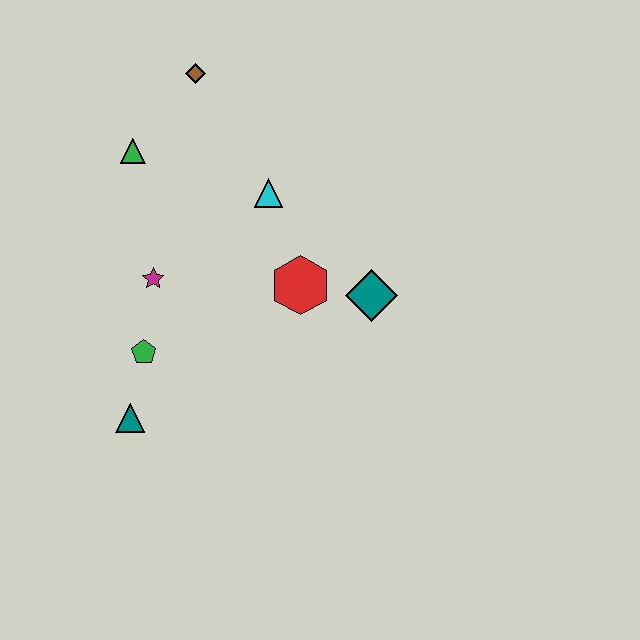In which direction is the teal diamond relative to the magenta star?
The teal diamond is to the right of the magenta star.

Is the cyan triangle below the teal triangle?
No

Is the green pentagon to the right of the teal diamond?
No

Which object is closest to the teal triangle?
The green pentagon is closest to the teal triangle.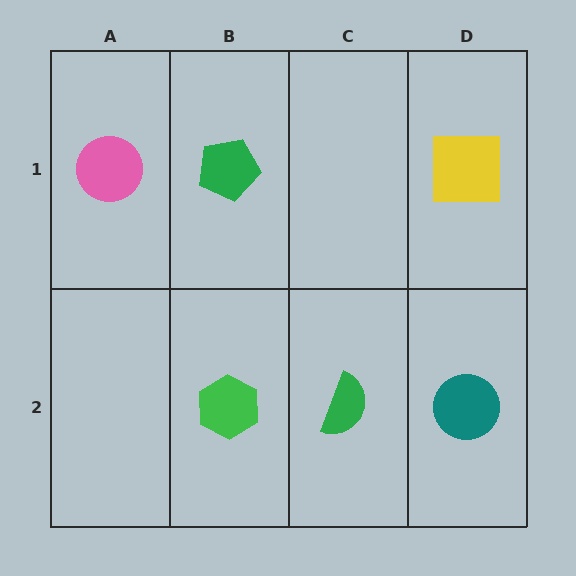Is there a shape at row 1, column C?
No, that cell is empty.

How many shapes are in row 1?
3 shapes.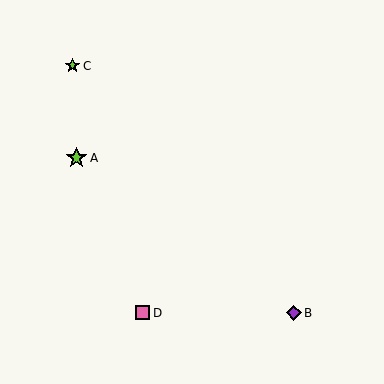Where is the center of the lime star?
The center of the lime star is at (77, 158).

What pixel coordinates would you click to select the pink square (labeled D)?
Click at (143, 313) to select the pink square D.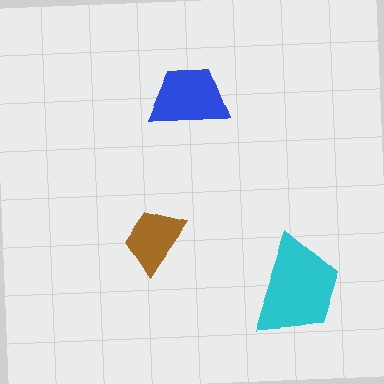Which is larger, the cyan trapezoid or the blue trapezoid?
The cyan one.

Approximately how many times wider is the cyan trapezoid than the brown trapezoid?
About 1.5 times wider.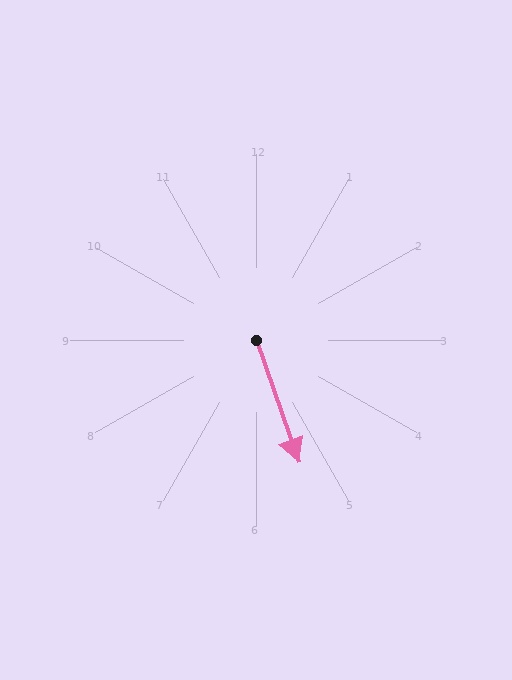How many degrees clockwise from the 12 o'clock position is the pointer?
Approximately 161 degrees.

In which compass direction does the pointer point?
South.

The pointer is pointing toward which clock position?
Roughly 5 o'clock.